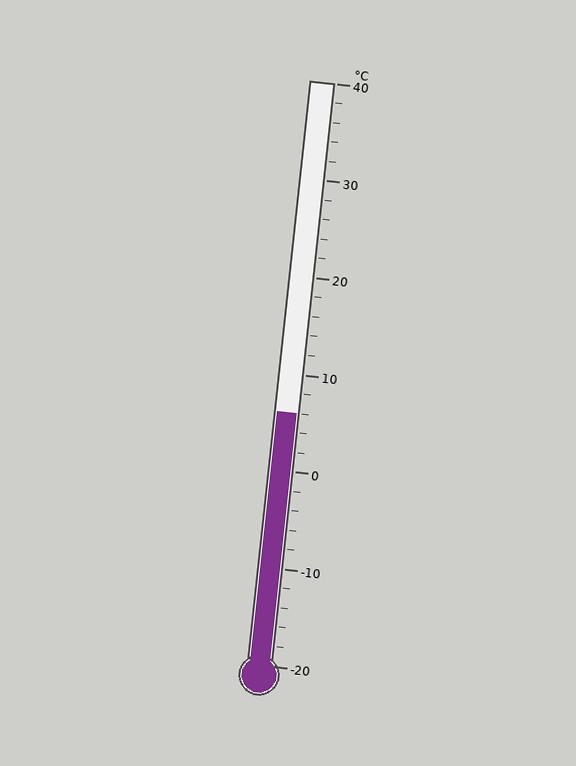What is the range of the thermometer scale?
The thermometer scale ranges from -20°C to 40°C.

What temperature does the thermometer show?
The thermometer shows approximately 6°C.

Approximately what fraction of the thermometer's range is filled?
The thermometer is filled to approximately 45% of its range.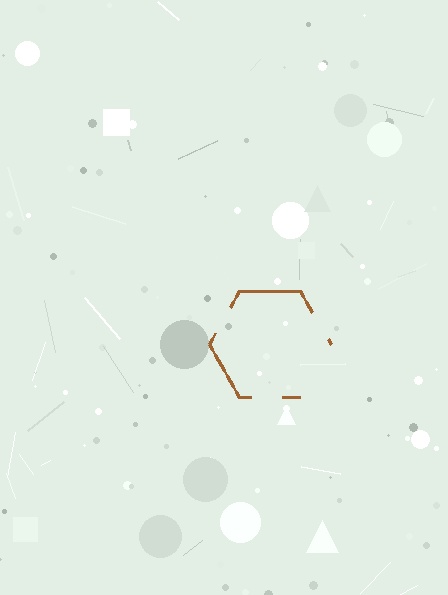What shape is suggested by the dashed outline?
The dashed outline suggests a hexagon.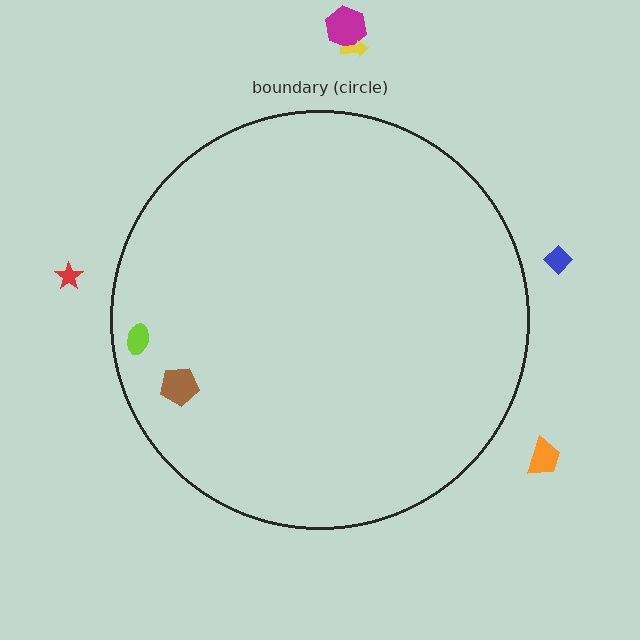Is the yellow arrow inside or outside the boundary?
Outside.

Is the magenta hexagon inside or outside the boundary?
Outside.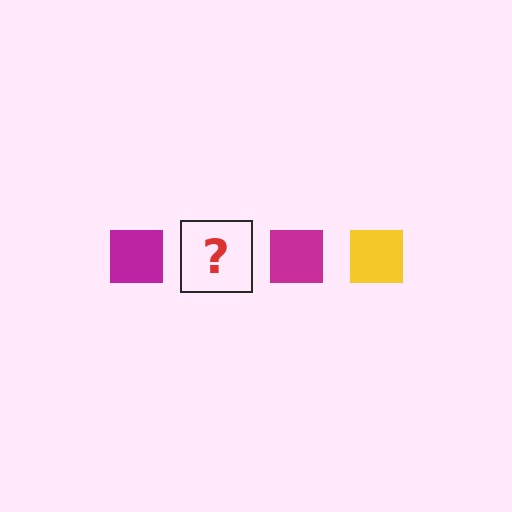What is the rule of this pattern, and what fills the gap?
The rule is that the pattern cycles through magenta, yellow squares. The gap should be filled with a yellow square.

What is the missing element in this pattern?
The missing element is a yellow square.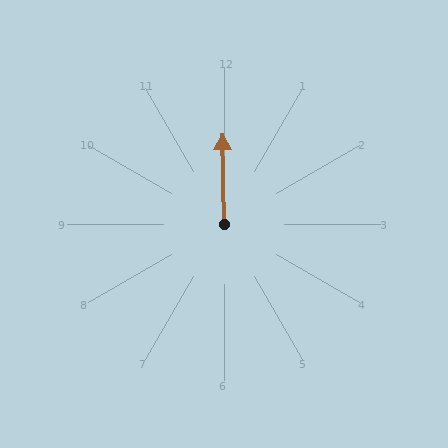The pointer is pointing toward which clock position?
Roughly 12 o'clock.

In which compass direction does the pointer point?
North.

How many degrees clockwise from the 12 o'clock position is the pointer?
Approximately 359 degrees.